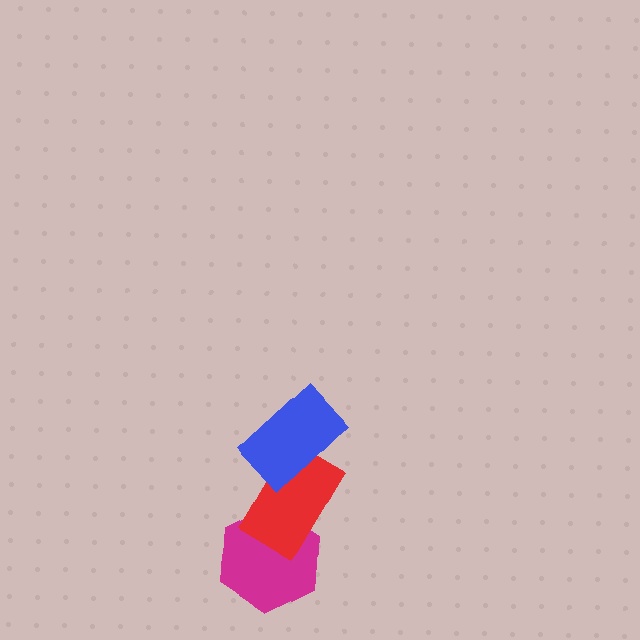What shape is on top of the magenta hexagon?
The red rectangle is on top of the magenta hexagon.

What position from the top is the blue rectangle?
The blue rectangle is 1st from the top.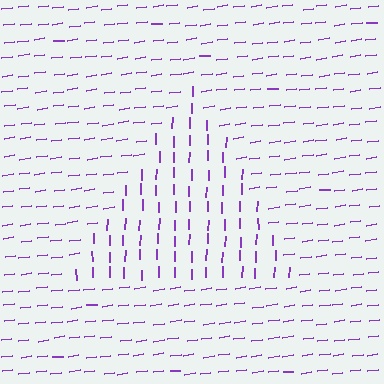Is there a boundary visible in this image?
Yes, there is a texture boundary formed by a change in line orientation.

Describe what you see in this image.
The image is filled with small purple line segments. A triangle region in the image has lines oriented differently from the surrounding lines, creating a visible texture boundary.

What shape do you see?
I see a triangle.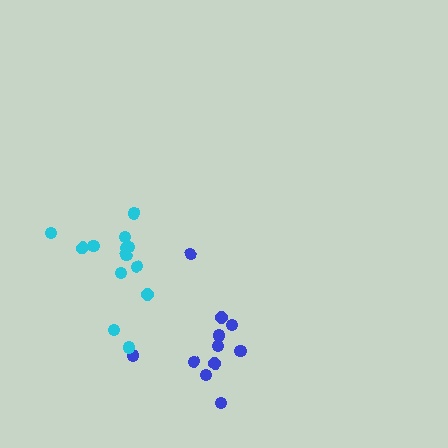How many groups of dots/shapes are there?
There are 2 groups.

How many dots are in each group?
Group 1: 11 dots, Group 2: 13 dots (24 total).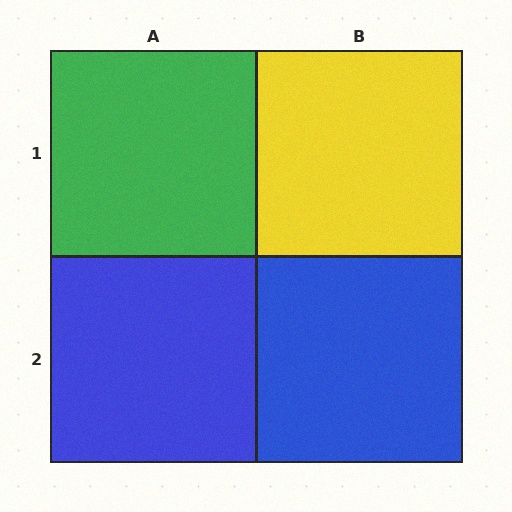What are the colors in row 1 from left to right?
Green, yellow.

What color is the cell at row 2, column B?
Blue.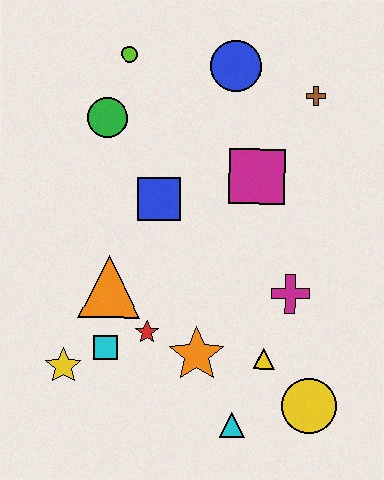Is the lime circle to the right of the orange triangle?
Yes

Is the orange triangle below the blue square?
Yes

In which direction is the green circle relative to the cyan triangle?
The green circle is above the cyan triangle.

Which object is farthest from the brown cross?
The yellow star is farthest from the brown cross.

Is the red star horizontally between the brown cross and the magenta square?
No